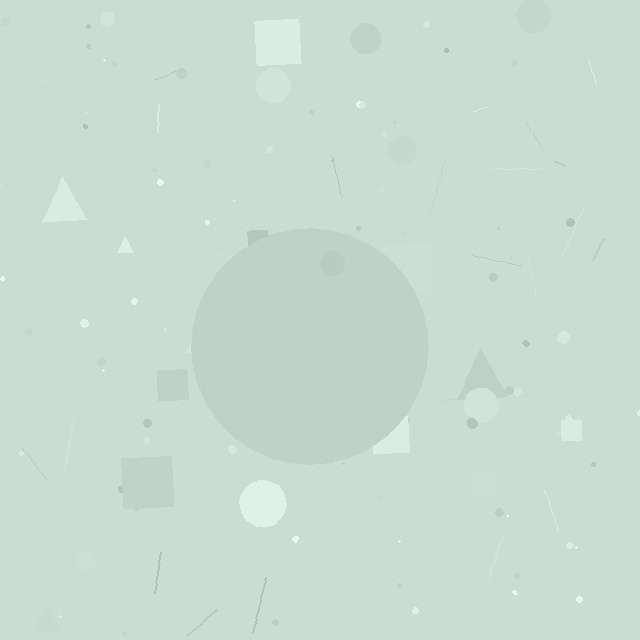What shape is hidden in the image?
A circle is hidden in the image.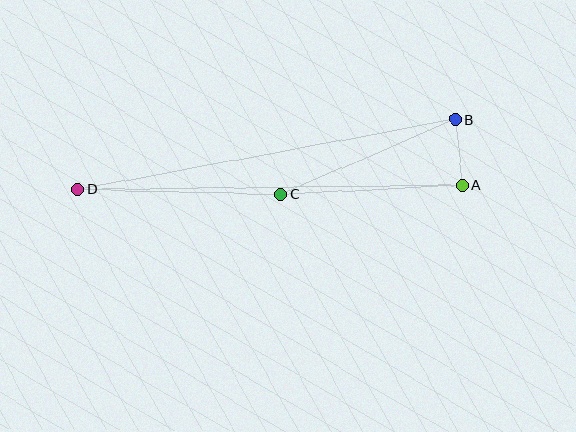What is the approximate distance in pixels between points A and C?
The distance between A and C is approximately 182 pixels.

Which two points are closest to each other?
Points A and B are closest to each other.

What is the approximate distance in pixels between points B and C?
The distance between B and C is approximately 190 pixels.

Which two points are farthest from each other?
Points A and D are farthest from each other.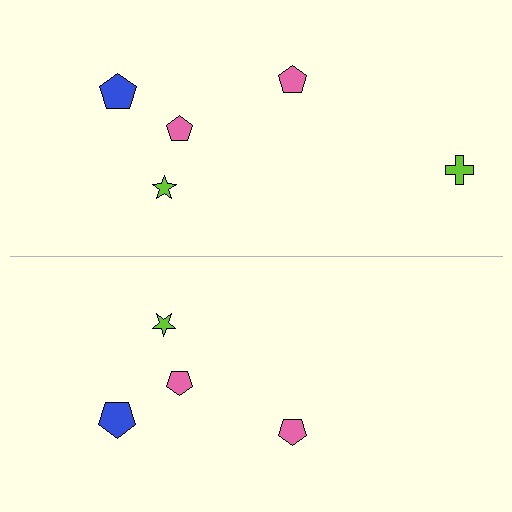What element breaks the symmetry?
A lime cross is missing from the bottom side.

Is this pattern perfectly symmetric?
No, the pattern is not perfectly symmetric. A lime cross is missing from the bottom side.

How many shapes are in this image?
There are 9 shapes in this image.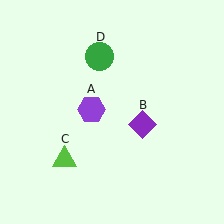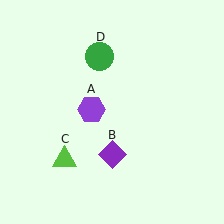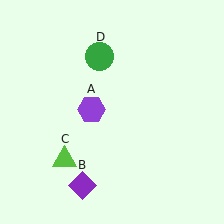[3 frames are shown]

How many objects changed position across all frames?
1 object changed position: purple diamond (object B).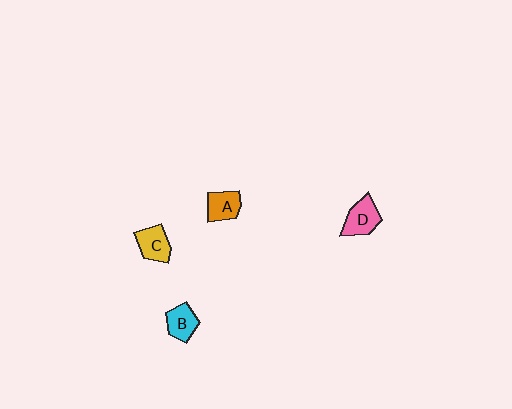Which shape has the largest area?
Shape D (pink).